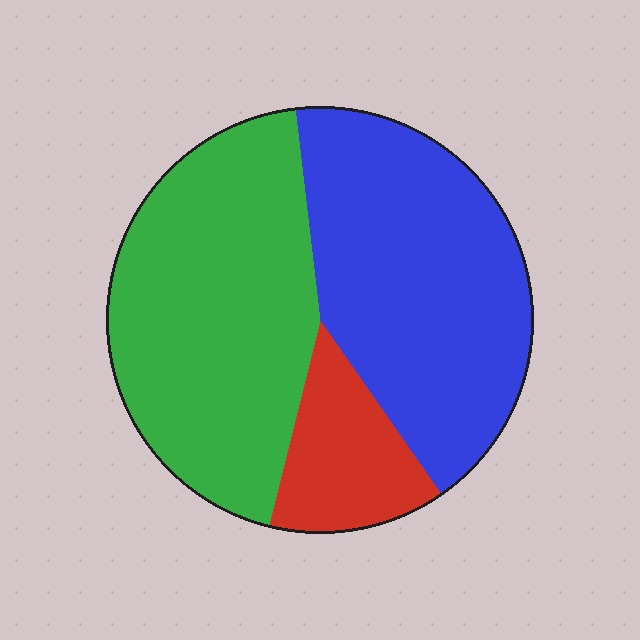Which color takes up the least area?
Red, at roughly 15%.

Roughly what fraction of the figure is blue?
Blue covers roughly 40% of the figure.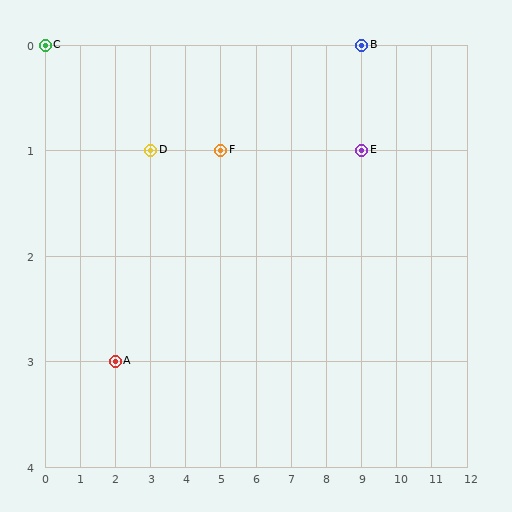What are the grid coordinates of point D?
Point D is at grid coordinates (3, 1).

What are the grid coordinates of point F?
Point F is at grid coordinates (5, 1).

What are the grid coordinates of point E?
Point E is at grid coordinates (9, 1).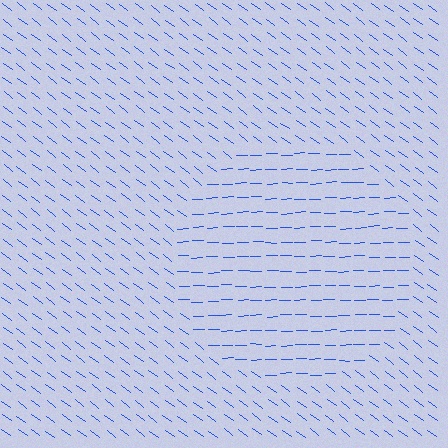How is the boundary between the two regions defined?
The boundary is defined purely by a change in line orientation (approximately 38 degrees difference). All lines are the same color and thickness.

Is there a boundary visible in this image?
Yes, there is a texture boundary formed by a change in line orientation.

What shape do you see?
I see a circle.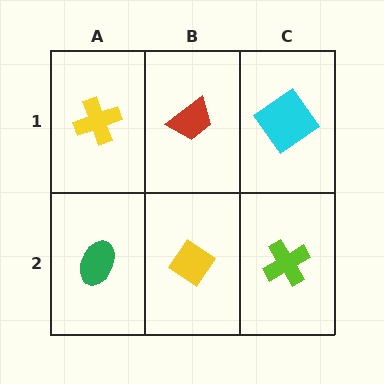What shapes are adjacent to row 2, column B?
A red trapezoid (row 1, column B), a green ellipse (row 2, column A), a lime cross (row 2, column C).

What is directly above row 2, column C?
A cyan diamond.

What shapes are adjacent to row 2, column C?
A cyan diamond (row 1, column C), a yellow diamond (row 2, column B).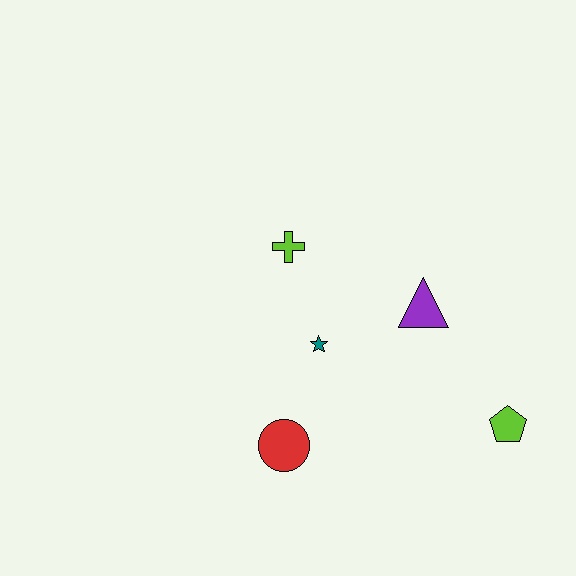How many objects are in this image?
There are 5 objects.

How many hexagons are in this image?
There are no hexagons.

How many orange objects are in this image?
There are no orange objects.